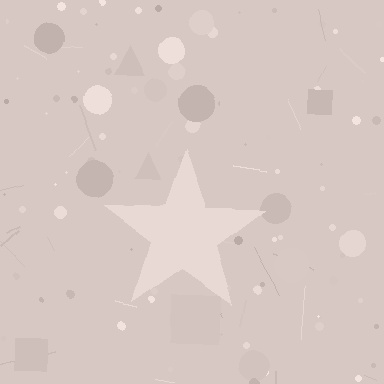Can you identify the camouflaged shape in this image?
The camouflaged shape is a star.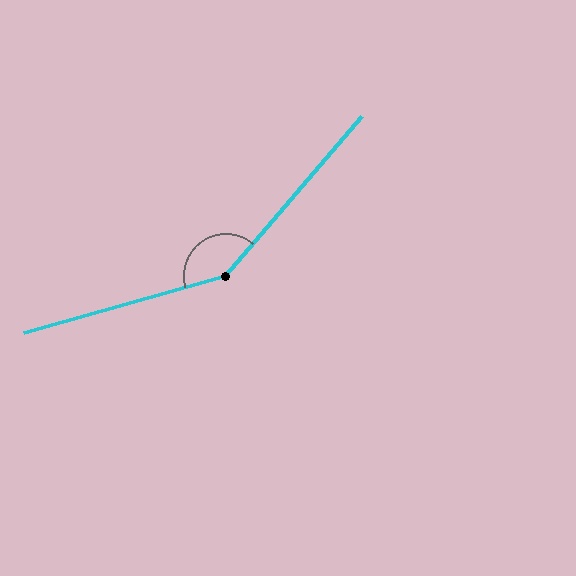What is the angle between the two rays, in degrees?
Approximately 146 degrees.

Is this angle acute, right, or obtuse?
It is obtuse.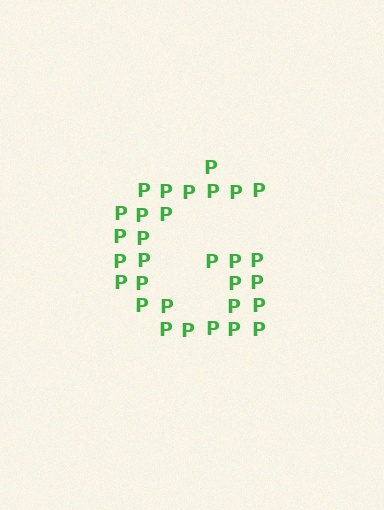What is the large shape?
The large shape is the letter G.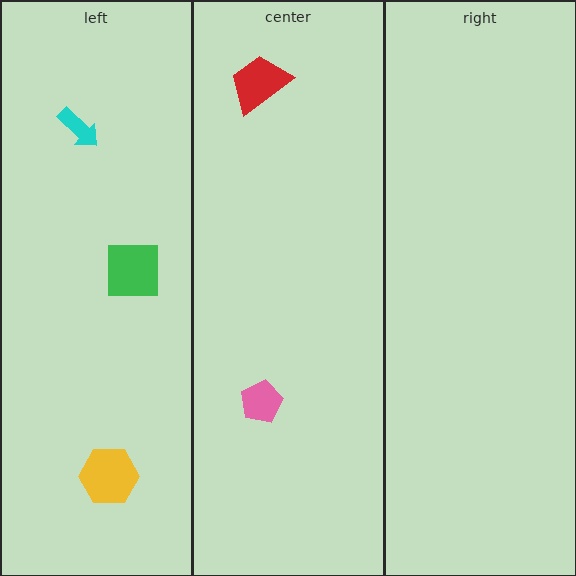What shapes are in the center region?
The pink pentagon, the red trapezoid.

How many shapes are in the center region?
2.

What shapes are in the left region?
The green square, the yellow hexagon, the cyan arrow.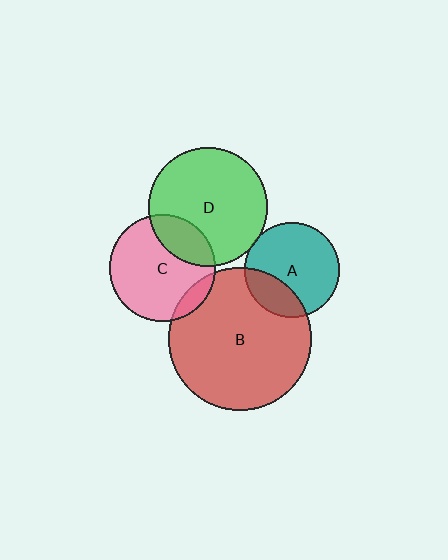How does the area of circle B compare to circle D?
Approximately 1.5 times.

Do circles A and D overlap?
Yes.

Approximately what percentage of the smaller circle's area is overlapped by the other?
Approximately 5%.